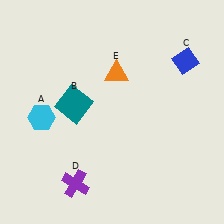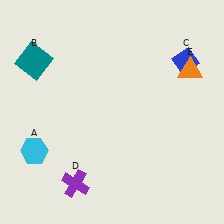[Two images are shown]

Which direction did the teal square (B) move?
The teal square (B) moved up.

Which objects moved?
The objects that moved are: the cyan hexagon (A), the teal square (B), the orange triangle (E).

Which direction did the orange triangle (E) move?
The orange triangle (E) moved right.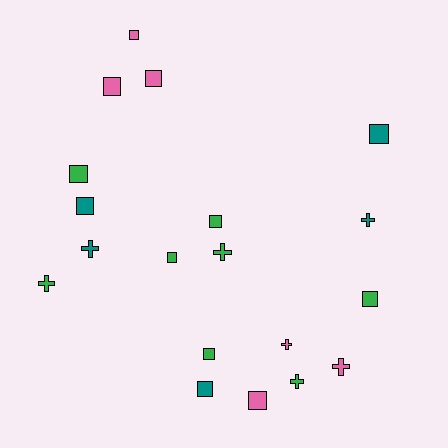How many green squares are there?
There are 5 green squares.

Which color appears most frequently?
Green, with 8 objects.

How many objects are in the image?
There are 19 objects.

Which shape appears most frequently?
Square, with 12 objects.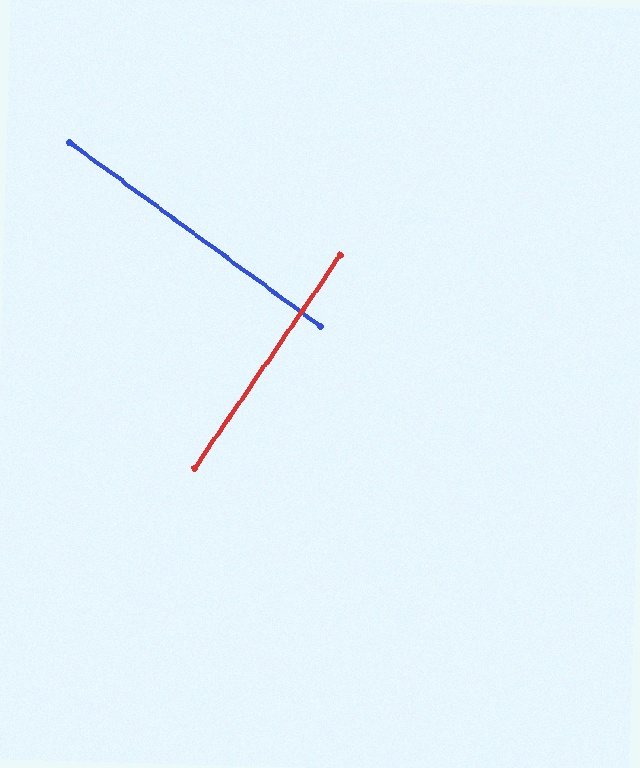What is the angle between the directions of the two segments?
Approximately 88 degrees.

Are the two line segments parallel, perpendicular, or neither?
Perpendicular — they meet at approximately 88°.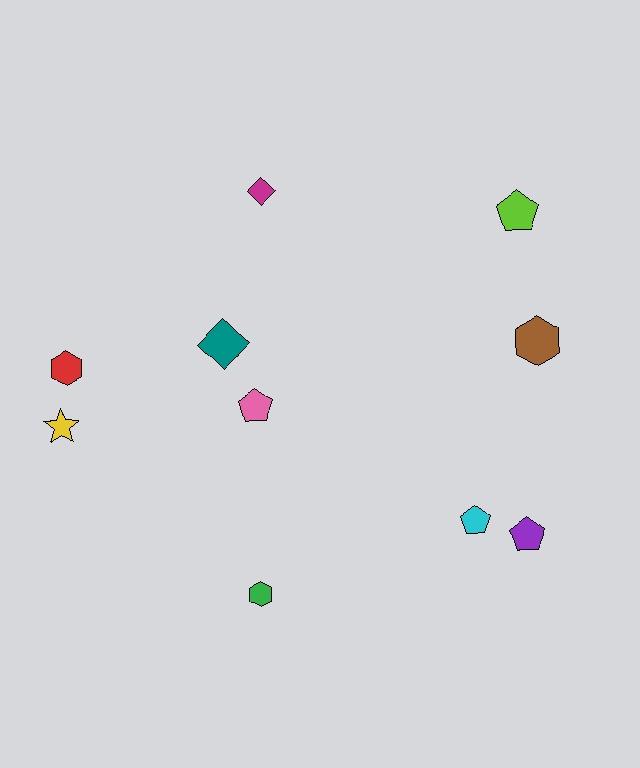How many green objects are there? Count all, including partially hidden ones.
There is 1 green object.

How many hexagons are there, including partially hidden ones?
There are 3 hexagons.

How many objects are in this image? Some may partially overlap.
There are 10 objects.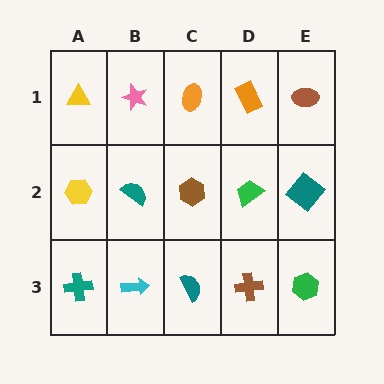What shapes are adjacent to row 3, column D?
A green trapezoid (row 2, column D), a teal semicircle (row 3, column C), a green hexagon (row 3, column E).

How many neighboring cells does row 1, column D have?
3.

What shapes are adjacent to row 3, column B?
A teal semicircle (row 2, column B), a teal cross (row 3, column A), a teal semicircle (row 3, column C).